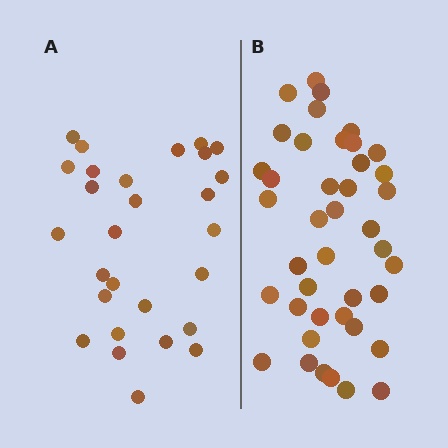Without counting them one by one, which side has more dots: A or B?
Region B (the right region) has more dots.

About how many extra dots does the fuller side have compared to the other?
Region B has approximately 15 more dots than region A.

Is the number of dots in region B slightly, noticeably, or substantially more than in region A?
Region B has substantially more. The ratio is roughly 1.5 to 1.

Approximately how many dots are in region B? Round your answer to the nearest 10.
About 40 dots. (The exact count is 41, which rounds to 40.)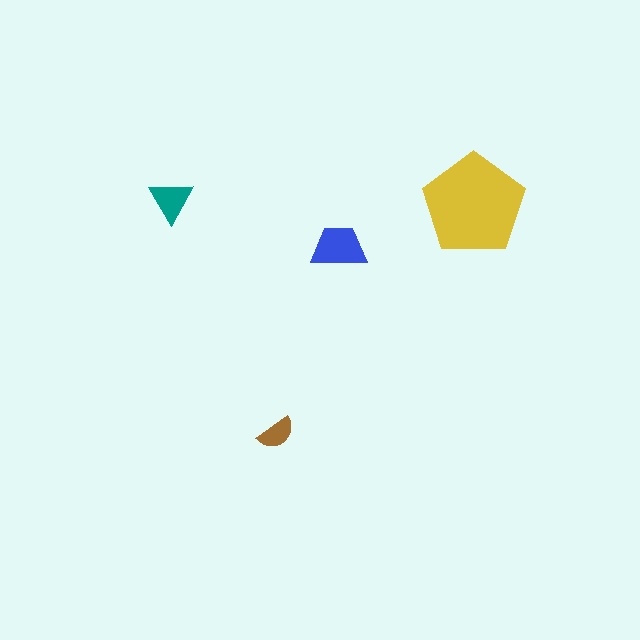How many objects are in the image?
There are 4 objects in the image.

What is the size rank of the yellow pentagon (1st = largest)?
1st.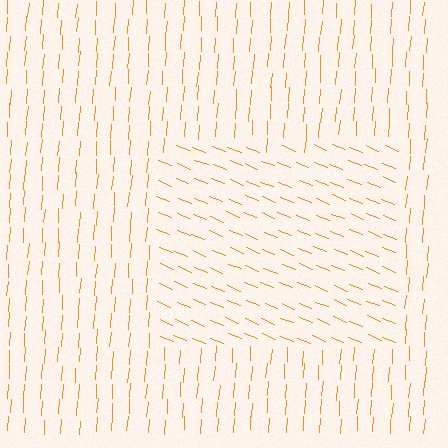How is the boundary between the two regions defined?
The boundary is defined purely by a change in line orientation (approximately 72 degrees difference). All lines are the same color and thickness.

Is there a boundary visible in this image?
Yes, there is a texture boundary formed by a change in line orientation.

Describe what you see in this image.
The image is filled with small orange line segments. A rectangle region in the image has lines oriented differently from the surrounding lines, creating a visible texture boundary.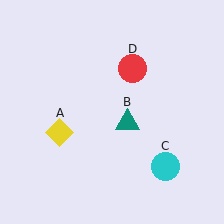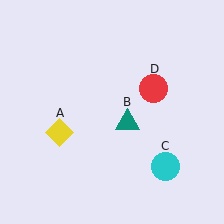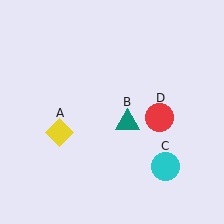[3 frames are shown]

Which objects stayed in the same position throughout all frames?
Yellow diamond (object A) and teal triangle (object B) and cyan circle (object C) remained stationary.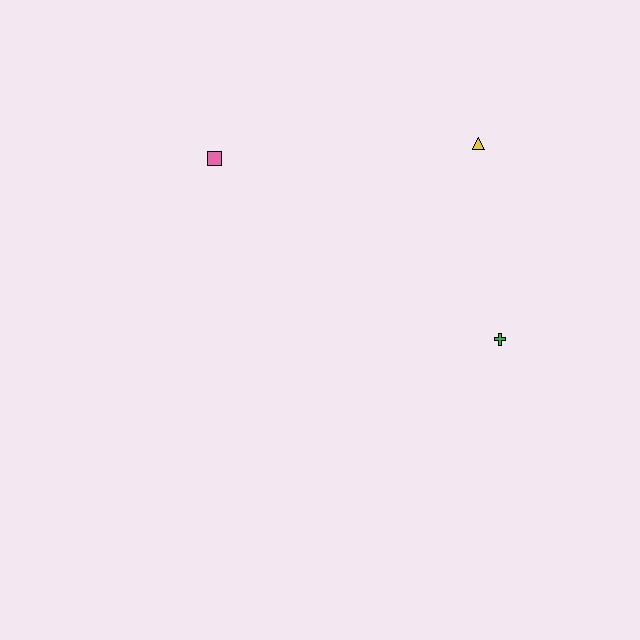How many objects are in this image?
There are 3 objects.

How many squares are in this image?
There is 1 square.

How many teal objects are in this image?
There are no teal objects.